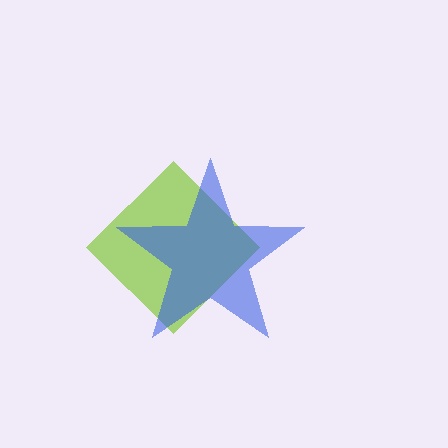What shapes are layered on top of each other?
The layered shapes are: a lime diamond, a blue star.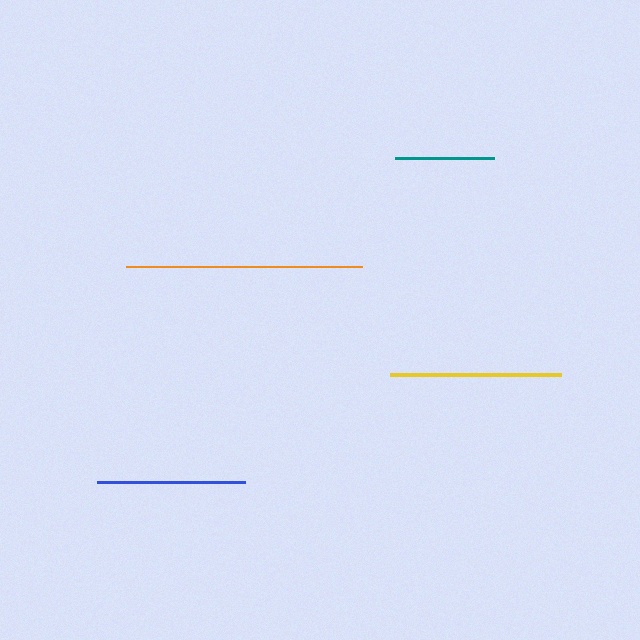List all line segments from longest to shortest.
From longest to shortest: orange, yellow, blue, teal.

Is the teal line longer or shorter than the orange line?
The orange line is longer than the teal line.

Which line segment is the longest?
The orange line is the longest at approximately 236 pixels.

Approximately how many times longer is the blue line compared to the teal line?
The blue line is approximately 1.5 times the length of the teal line.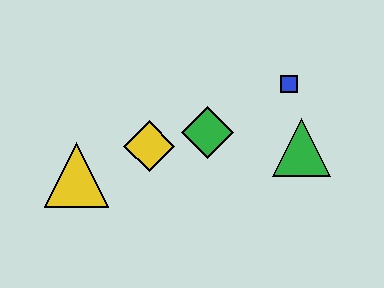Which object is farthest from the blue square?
The yellow triangle is farthest from the blue square.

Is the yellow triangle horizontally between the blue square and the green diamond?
No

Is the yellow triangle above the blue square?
No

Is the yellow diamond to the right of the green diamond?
No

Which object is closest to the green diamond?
The yellow diamond is closest to the green diamond.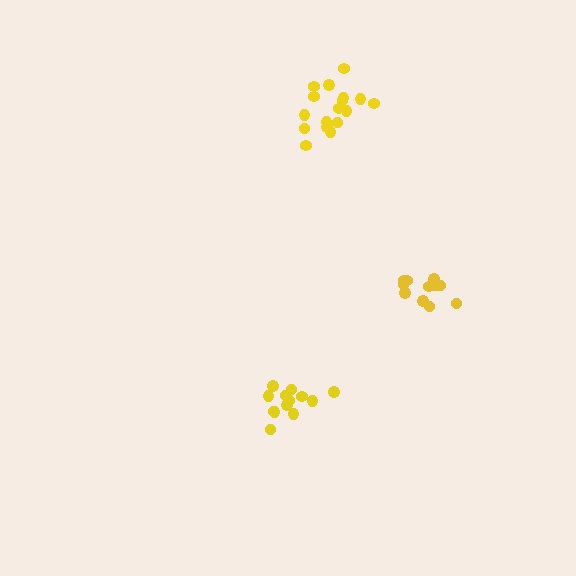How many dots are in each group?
Group 1: 13 dots, Group 2: 11 dots, Group 3: 17 dots (41 total).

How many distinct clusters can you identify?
There are 3 distinct clusters.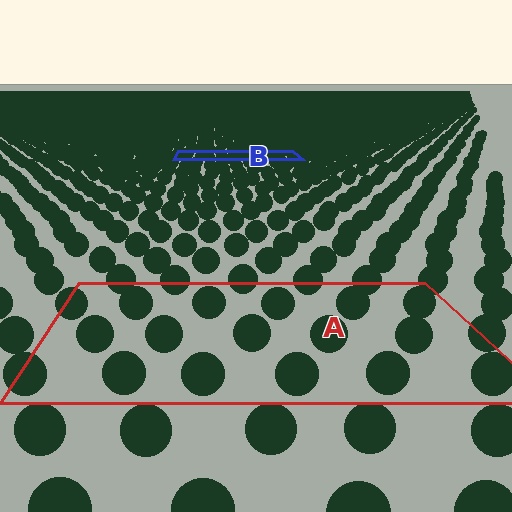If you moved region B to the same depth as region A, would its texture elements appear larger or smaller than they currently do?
They would appear larger. At a closer depth, the same texture elements are projected at a bigger on-screen size.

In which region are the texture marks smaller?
The texture marks are smaller in region B, because it is farther away.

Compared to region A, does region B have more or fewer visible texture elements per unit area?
Region B has more texture elements per unit area — they are packed more densely because it is farther away.